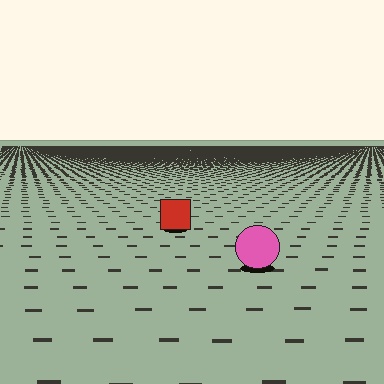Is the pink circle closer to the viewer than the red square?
Yes. The pink circle is closer — you can tell from the texture gradient: the ground texture is coarser near it.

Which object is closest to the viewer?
The pink circle is closest. The texture marks near it are larger and more spread out.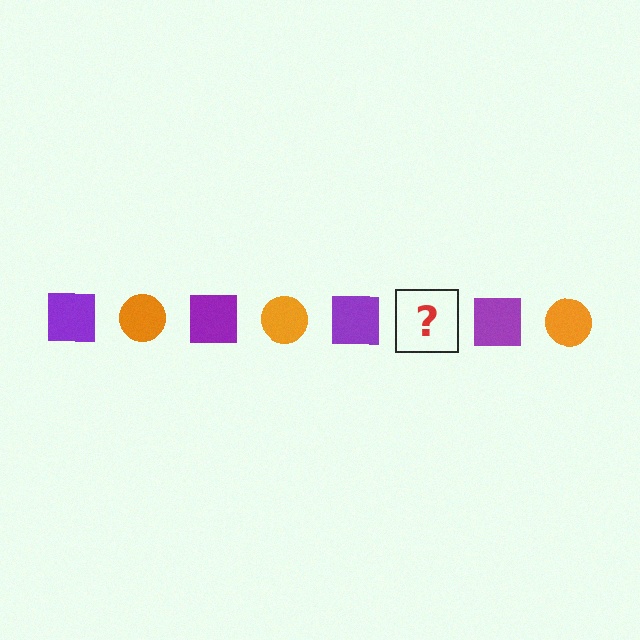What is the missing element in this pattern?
The missing element is an orange circle.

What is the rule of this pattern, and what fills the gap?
The rule is that the pattern alternates between purple square and orange circle. The gap should be filled with an orange circle.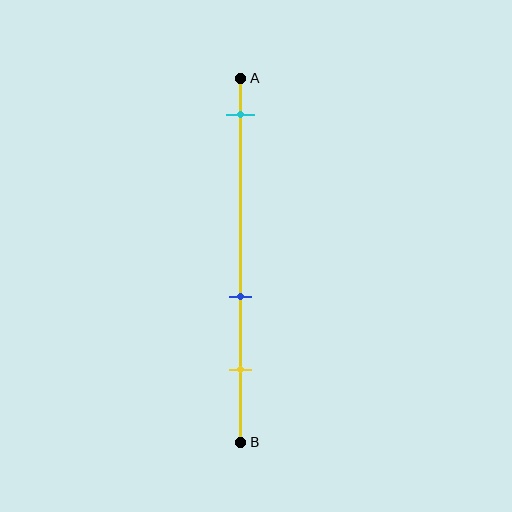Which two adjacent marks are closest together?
The blue and yellow marks are the closest adjacent pair.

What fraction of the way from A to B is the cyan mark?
The cyan mark is approximately 10% (0.1) of the way from A to B.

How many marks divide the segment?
There are 3 marks dividing the segment.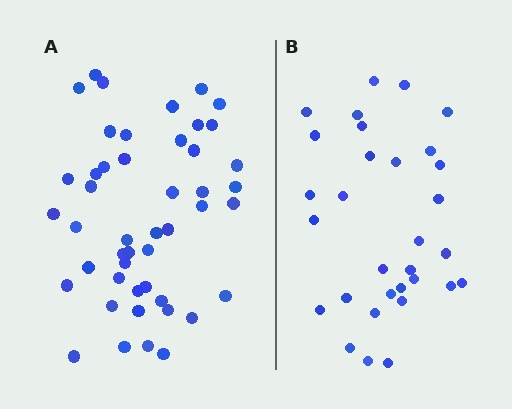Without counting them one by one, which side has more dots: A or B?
Region A (the left region) has more dots.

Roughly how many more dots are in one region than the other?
Region A has approximately 15 more dots than region B.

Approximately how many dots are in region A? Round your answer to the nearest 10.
About 50 dots. (The exact count is 47, which rounds to 50.)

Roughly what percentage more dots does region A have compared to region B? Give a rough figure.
About 50% more.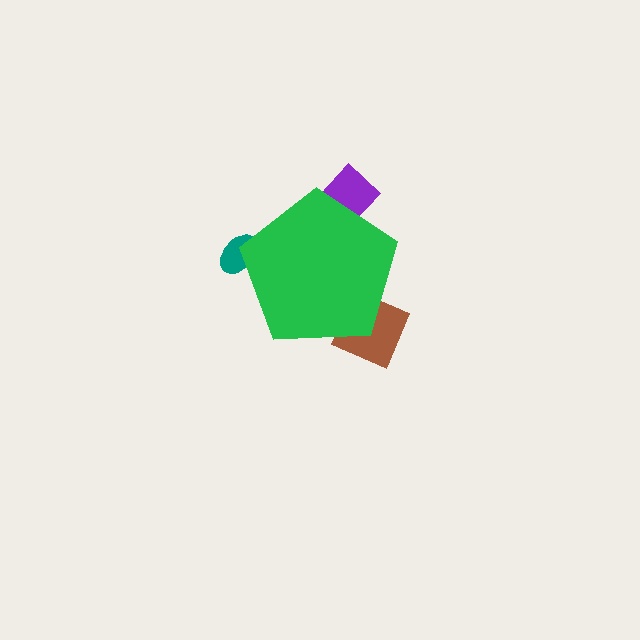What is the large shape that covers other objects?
A green pentagon.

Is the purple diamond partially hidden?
Yes, the purple diamond is partially hidden behind the green pentagon.